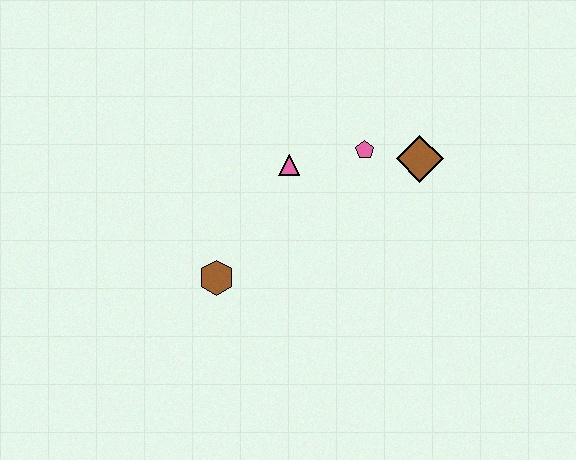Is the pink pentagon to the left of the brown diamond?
Yes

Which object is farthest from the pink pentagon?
The brown hexagon is farthest from the pink pentagon.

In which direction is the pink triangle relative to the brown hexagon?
The pink triangle is above the brown hexagon.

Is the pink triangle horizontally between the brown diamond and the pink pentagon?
No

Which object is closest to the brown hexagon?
The pink triangle is closest to the brown hexagon.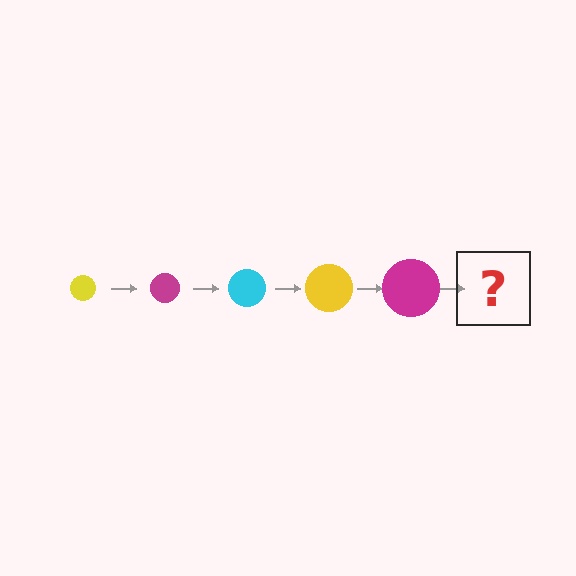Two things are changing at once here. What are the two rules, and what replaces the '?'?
The two rules are that the circle grows larger each step and the color cycles through yellow, magenta, and cyan. The '?' should be a cyan circle, larger than the previous one.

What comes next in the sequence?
The next element should be a cyan circle, larger than the previous one.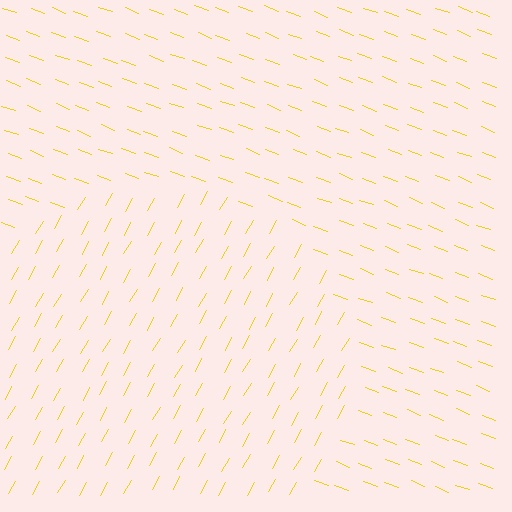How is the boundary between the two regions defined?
The boundary is defined purely by a change in line orientation (approximately 81 degrees difference). All lines are the same color and thickness.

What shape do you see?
I see a circle.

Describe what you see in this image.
The image is filled with small yellow line segments. A circle region in the image has lines oriented differently from the surrounding lines, creating a visible texture boundary.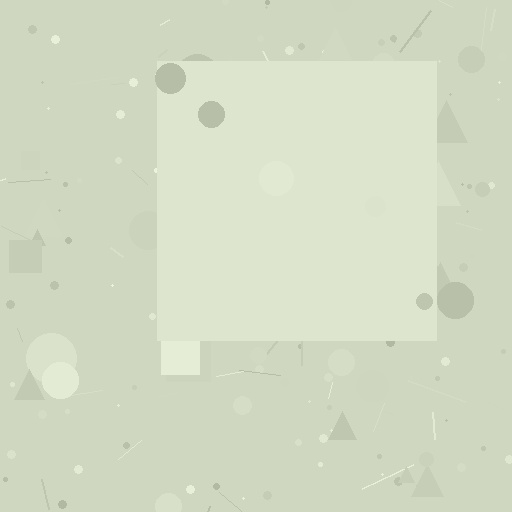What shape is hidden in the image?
A square is hidden in the image.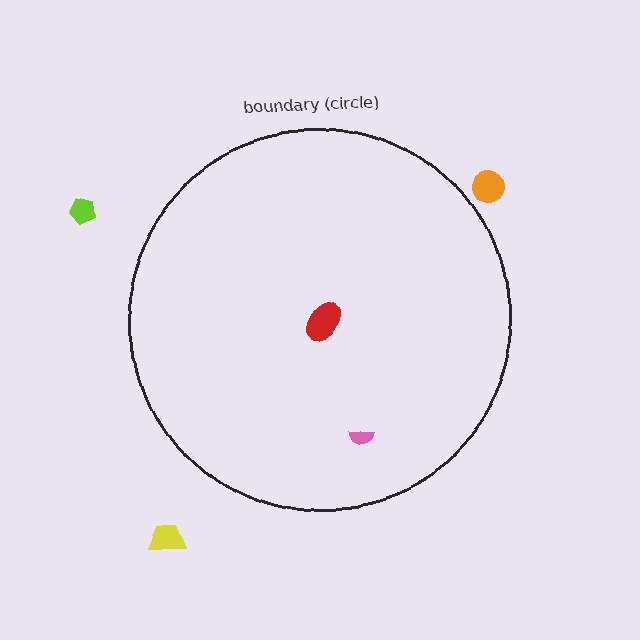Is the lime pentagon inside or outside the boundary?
Outside.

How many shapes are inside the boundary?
2 inside, 3 outside.